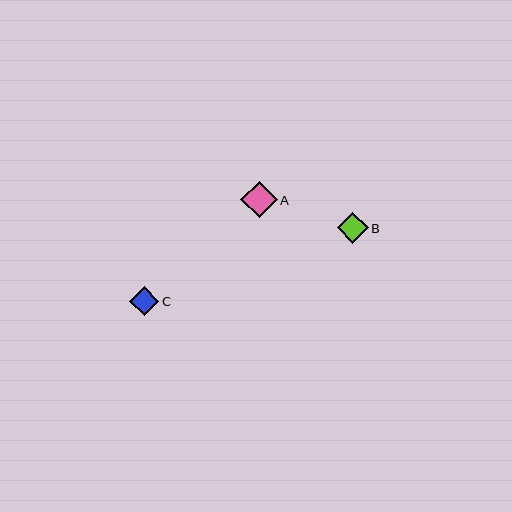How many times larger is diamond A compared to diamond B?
Diamond A is approximately 1.2 times the size of diamond B.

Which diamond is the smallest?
Diamond C is the smallest with a size of approximately 29 pixels.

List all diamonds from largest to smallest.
From largest to smallest: A, B, C.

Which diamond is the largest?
Diamond A is the largest with a size of approximately 36 pixels.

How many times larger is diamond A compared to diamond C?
Diamond A is approximately 1.3 times the size of diamond C.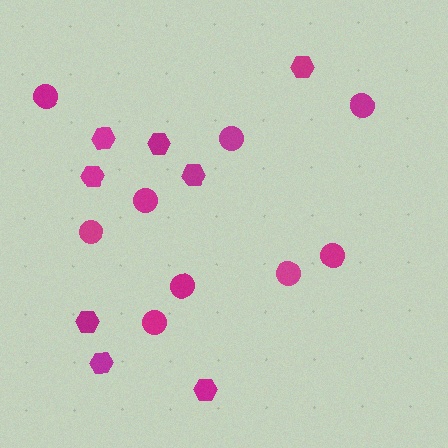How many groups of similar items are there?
There are 2 groups: one group of hexagons (8) and one group of circles (9).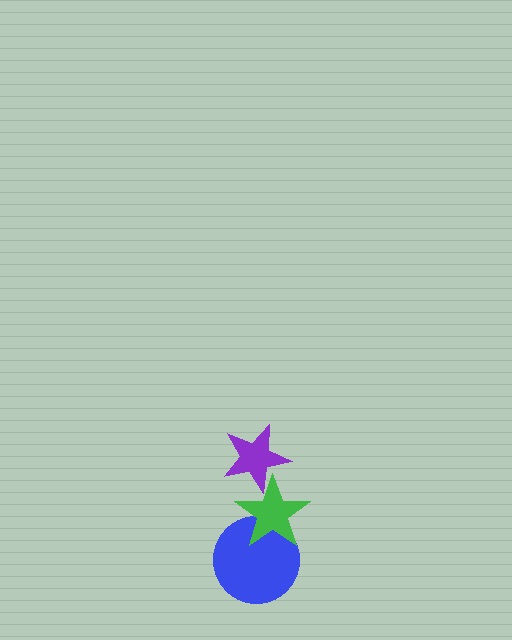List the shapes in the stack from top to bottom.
From top to bottom: the purple star, the green star, the blue circle.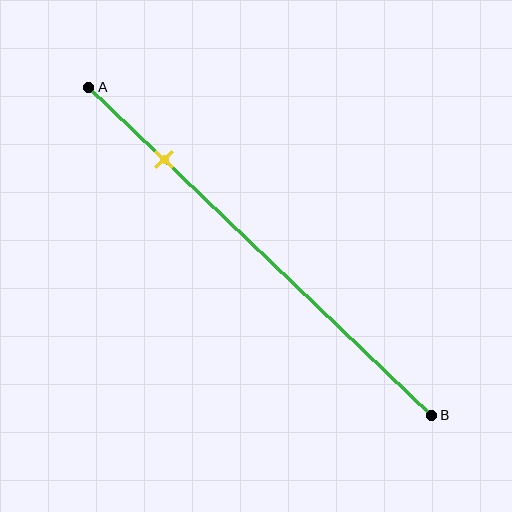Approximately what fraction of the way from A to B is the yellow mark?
The yellow mark is approximately 20% of the way from A to B.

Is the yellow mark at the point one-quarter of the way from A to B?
No, the mark is at about 20% from A, not at the 25% one-quarter point.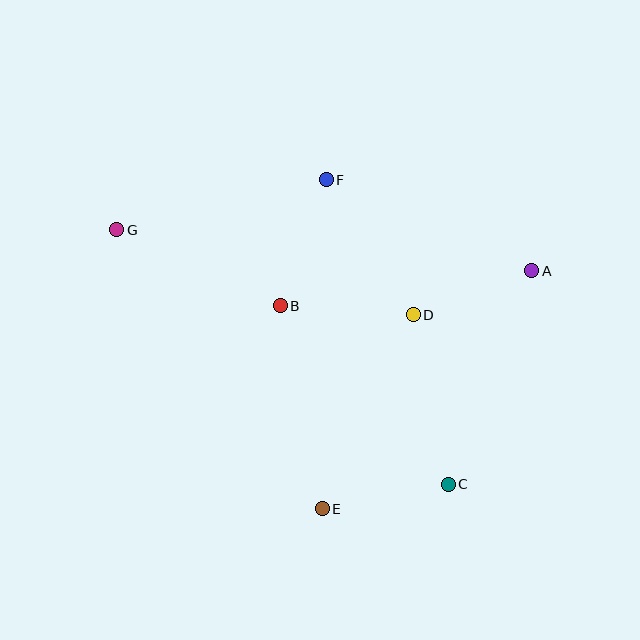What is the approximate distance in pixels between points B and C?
The distance between B and C is approximately 245 pixels.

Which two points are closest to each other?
Points A and D are closest to each other.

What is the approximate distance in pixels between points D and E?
The distance between D and E is approximately 214 pixels.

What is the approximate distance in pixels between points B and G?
The distance between B and G is approximately 180 pixels.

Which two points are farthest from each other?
Points C and G are farthest from each other.